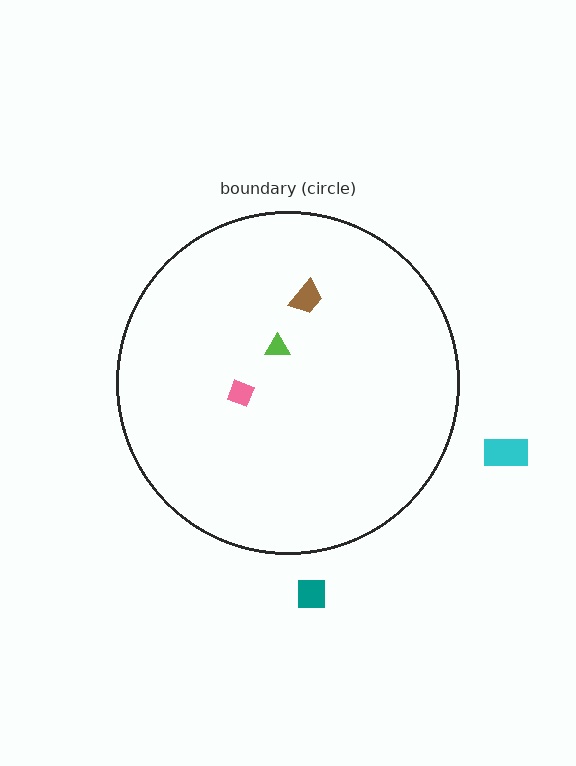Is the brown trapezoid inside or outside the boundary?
Inside.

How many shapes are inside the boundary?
3 inside, 2 outside.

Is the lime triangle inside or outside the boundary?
Inside.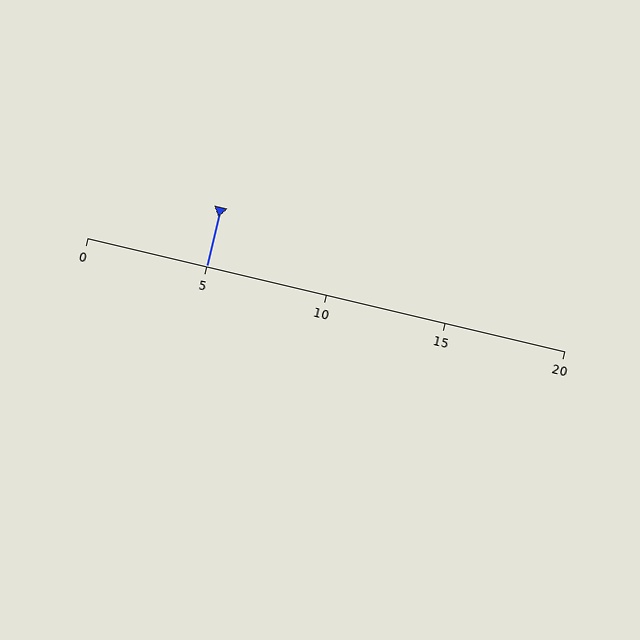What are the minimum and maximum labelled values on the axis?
The axis runs from 0 to 20.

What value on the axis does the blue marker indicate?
The marker indicates approximately 5.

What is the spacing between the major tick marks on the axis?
The major ticks are spaced 5 apart.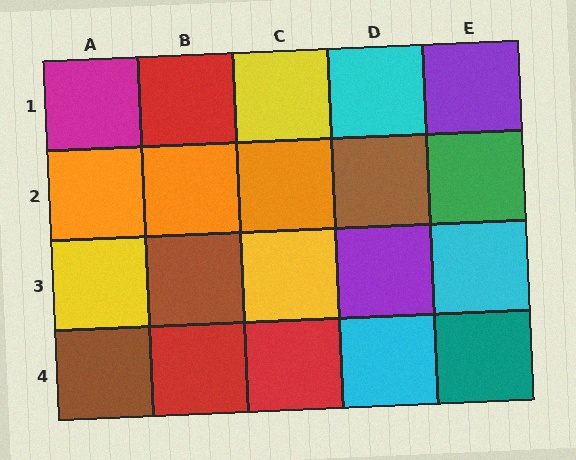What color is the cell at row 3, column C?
Yellow.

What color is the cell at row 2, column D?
Brown.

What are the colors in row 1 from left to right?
Magenta, red, yellow, cyan, purple.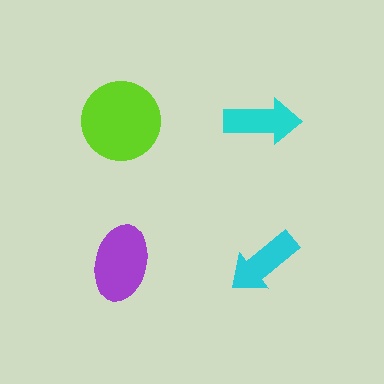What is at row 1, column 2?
A cyan arrow.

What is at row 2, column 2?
A cyan arrow.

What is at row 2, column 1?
A purple ellipse.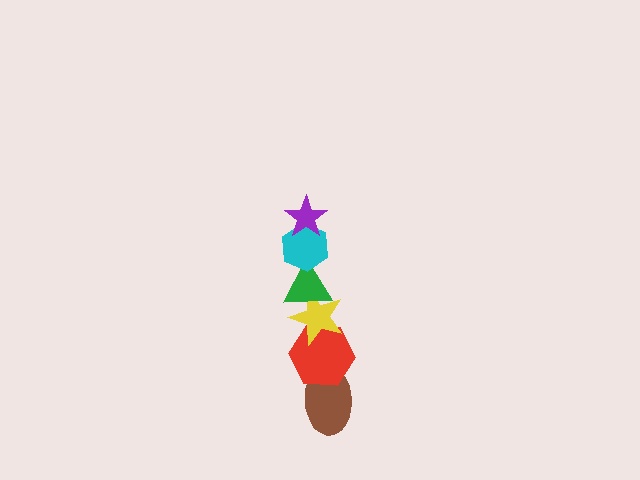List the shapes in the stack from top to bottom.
From top to bottom: the purple star, the cyan hexagon, the green triangle, the yellow star, the red hexagon, the brown ellipse.